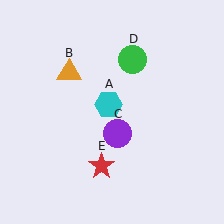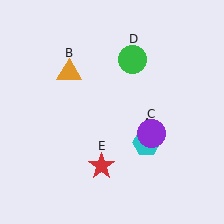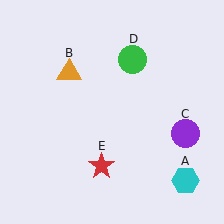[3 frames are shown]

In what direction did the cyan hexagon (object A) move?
The cyan hexagon (object A) moved down and to the right.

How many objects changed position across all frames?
2 objects changed position: cyan hexagon (object A), purple circle (object C).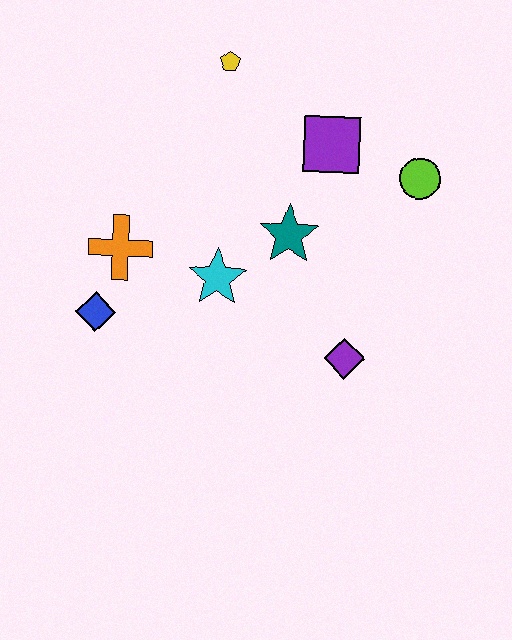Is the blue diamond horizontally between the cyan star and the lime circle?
No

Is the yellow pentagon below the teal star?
No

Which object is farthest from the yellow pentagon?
The purple diamond is farthest from the yellow pentagon.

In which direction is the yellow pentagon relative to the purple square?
The yellow pentagon is to the left of the purple square.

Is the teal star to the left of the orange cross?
No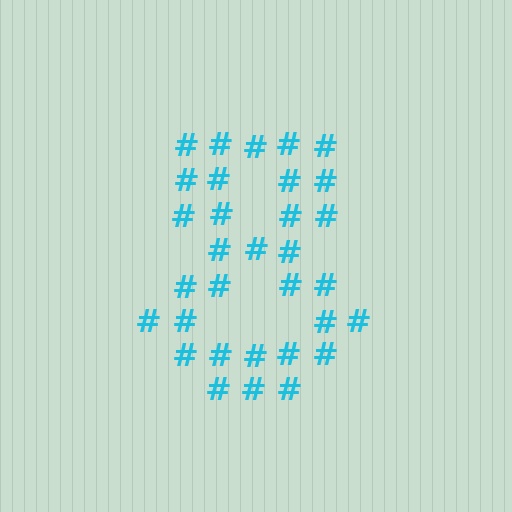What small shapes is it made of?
It is made of small hash symbols.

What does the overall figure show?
The overall figure shows the digit 8.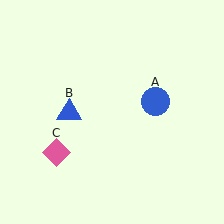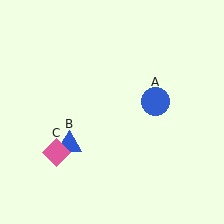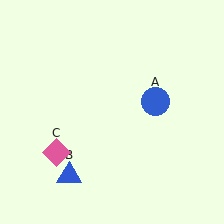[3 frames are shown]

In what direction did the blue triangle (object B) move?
The blue triangle (object B) moved down.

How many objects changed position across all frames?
1 object changed position: blue triangle (object B).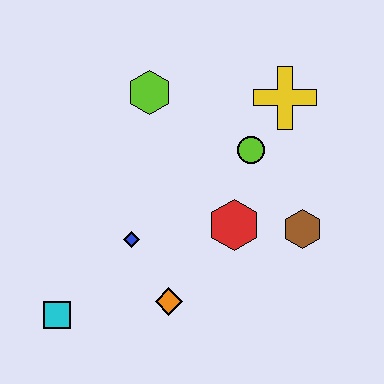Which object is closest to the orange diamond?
The blue diamond is closest to the orange diamond.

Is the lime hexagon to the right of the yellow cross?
No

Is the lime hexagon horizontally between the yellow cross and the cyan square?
Yes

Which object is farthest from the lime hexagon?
The cyan square is farthest from the lime hexagon.